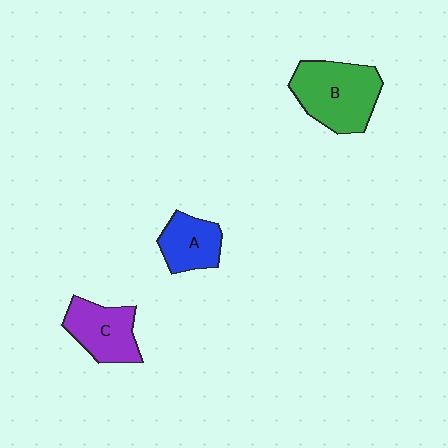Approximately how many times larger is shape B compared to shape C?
Approximately 1.4 times.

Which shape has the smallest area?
Shape A (blue).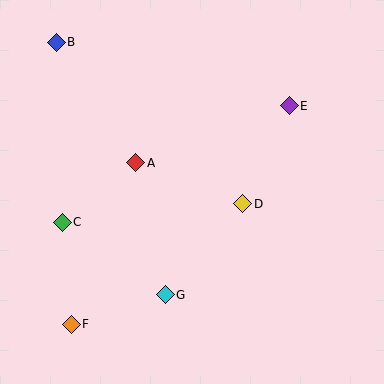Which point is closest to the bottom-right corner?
Point D is closest to the bottom-right corner.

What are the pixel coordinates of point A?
Point A is at (136, 163).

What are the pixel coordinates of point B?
Point B is at (56, 42).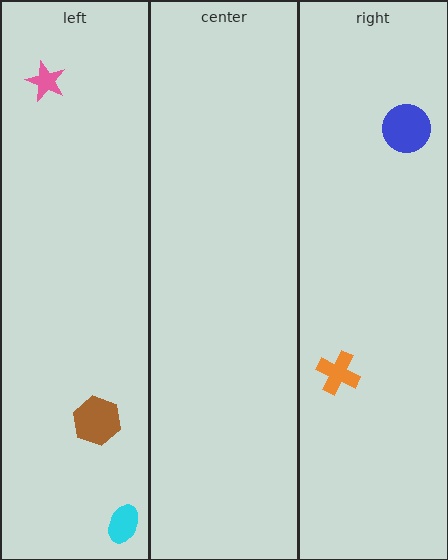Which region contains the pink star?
The left region.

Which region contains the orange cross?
The right region.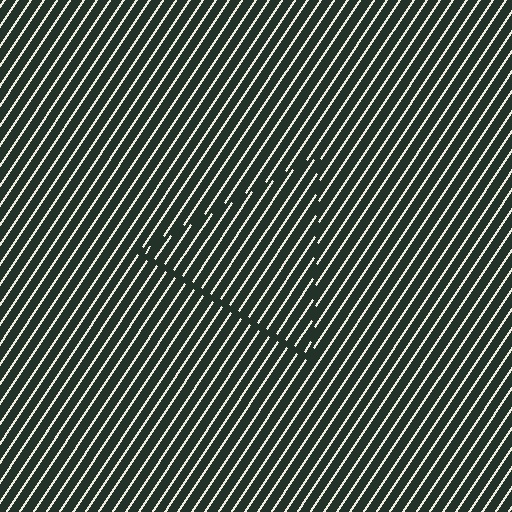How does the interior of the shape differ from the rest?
The interior of the shape contains the same grating, shifted by half a period — the contour is defined by the phase discontinuity where line-ends from the inner and outer gratings abut.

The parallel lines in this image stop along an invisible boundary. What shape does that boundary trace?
An illusory triangle. The interior of the shape contains the same grating, shifted by half a period — the contour is defined by the phase discontinuity where line-ends from the inner and outer gratings abut.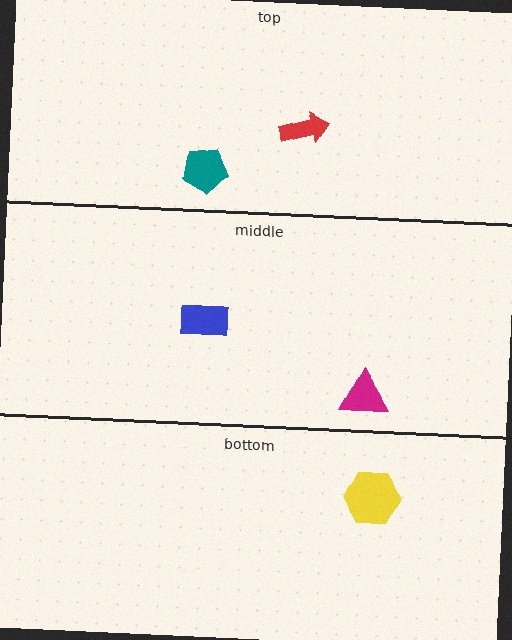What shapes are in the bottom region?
The yellow hexagon.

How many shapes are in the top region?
2.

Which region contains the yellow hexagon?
The bottom region.